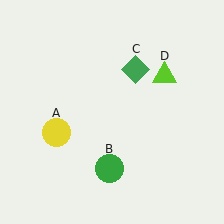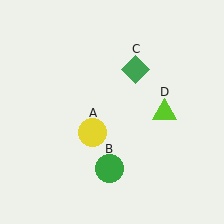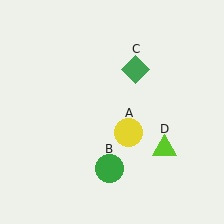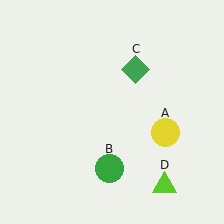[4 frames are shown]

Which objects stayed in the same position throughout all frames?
Green circle (object B) and green diamond (object C) remained stationary.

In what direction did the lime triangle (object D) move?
The lime triangle (object D) moved down.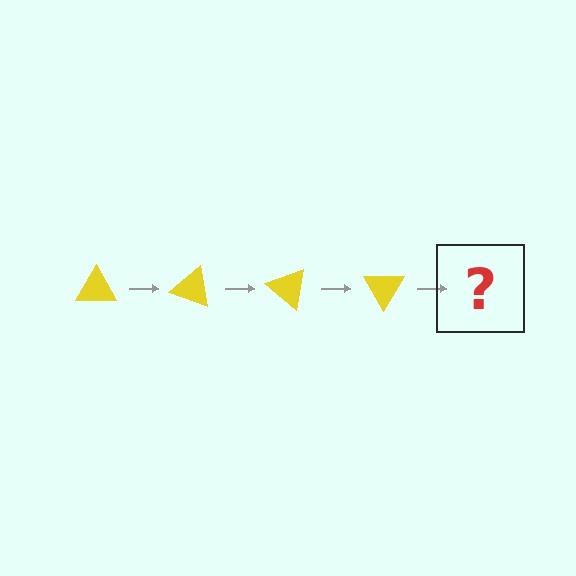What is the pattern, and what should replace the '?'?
The pattern is that the triangle rotates 20 degrees each step. The '?' should be a yellow triangle rotated 80 degrees.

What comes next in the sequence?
The next element should be a yellow triangle rotated 80 degrees.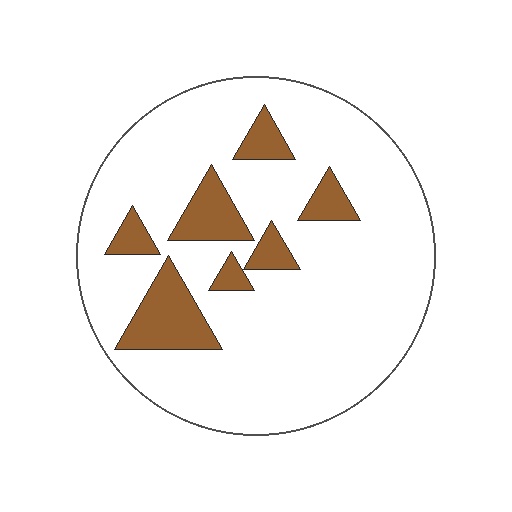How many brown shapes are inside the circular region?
7.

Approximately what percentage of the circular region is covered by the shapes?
Approximately 15%.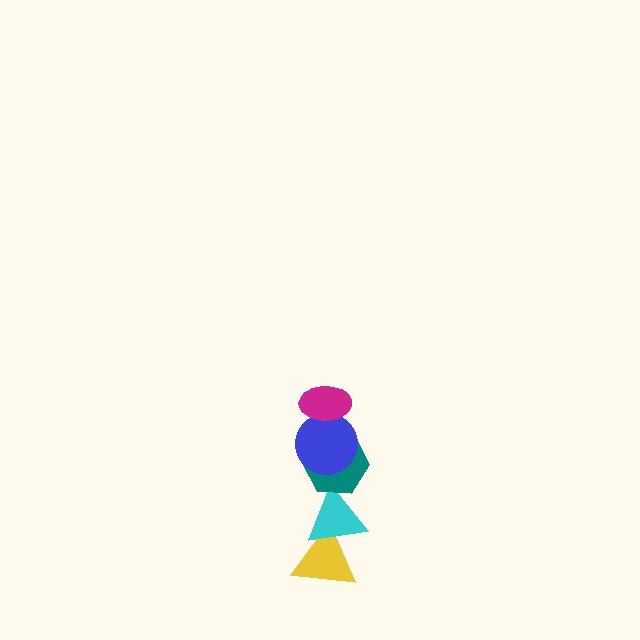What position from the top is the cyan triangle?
The cyan triangle is 4th from the top.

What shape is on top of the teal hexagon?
The blue circle is on top of the teal hexagon.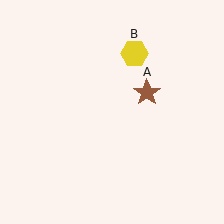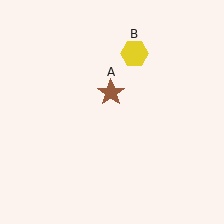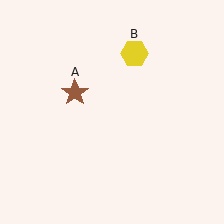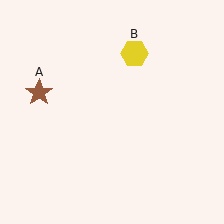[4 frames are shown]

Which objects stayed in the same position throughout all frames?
Yellow hexagon (object B) remained stationary.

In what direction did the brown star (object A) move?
The brown star (object A) moved left.